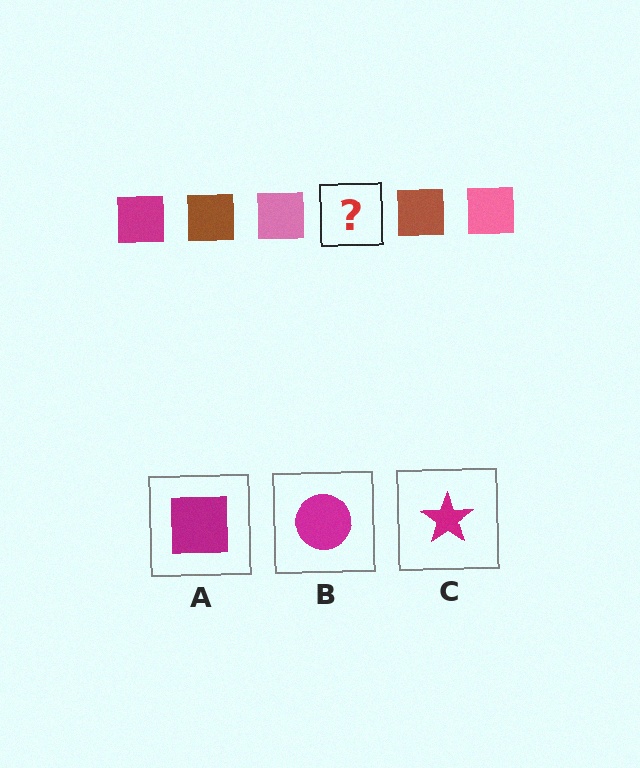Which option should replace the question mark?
Option A.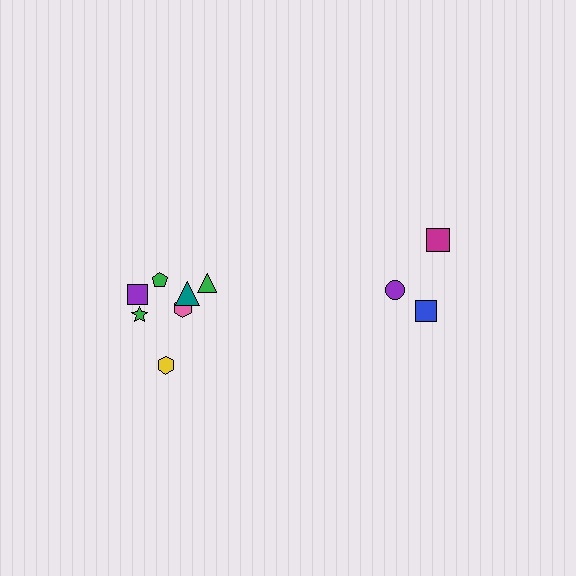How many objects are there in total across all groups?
There are 10 objects.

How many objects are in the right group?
There are 3 objects.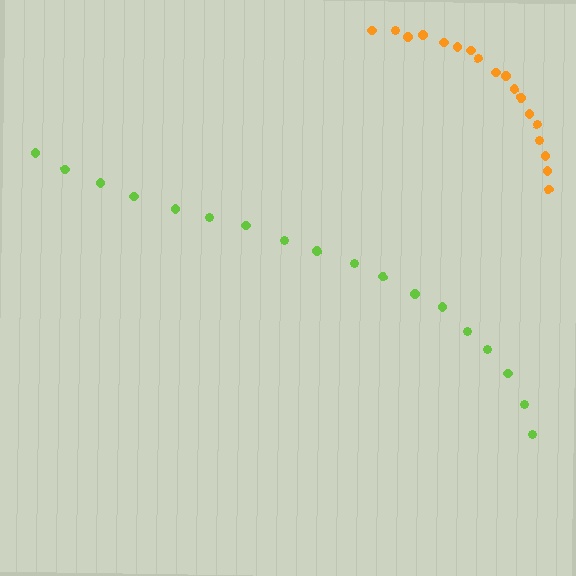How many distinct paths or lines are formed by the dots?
There are 2 distinct paths.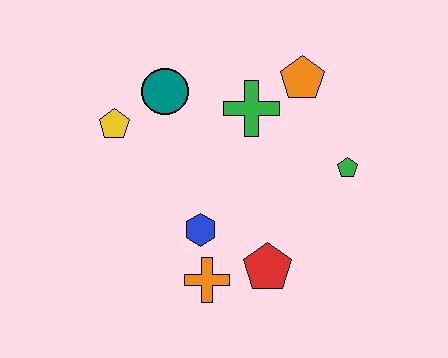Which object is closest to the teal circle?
The yellow pentagon is closest to the teal circle.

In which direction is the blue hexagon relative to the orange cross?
The blue hexagon is above the orange cross.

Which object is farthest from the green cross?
The orange cross is farthest from the green cross.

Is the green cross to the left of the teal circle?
No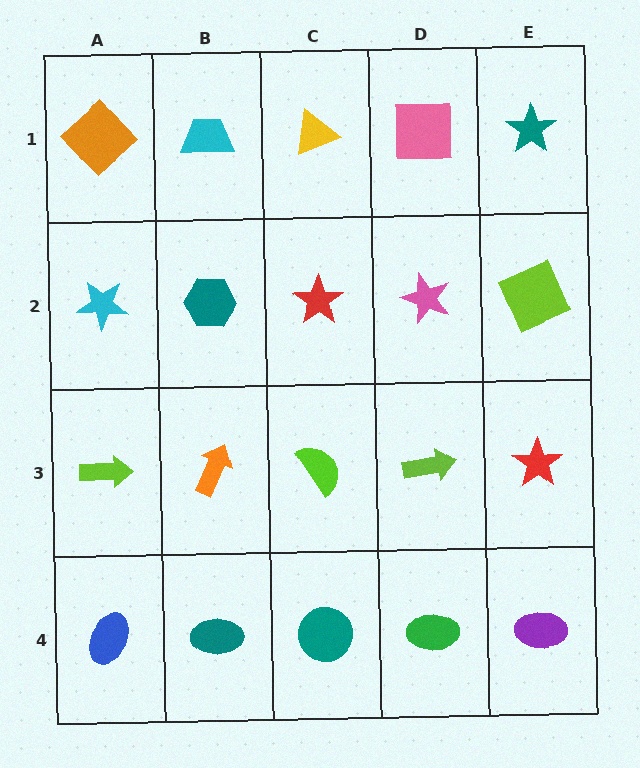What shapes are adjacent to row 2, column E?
A teal star (row 1, column E), a red star (row 3, column E), a pink star (row 2, column D).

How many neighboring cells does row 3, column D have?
4.